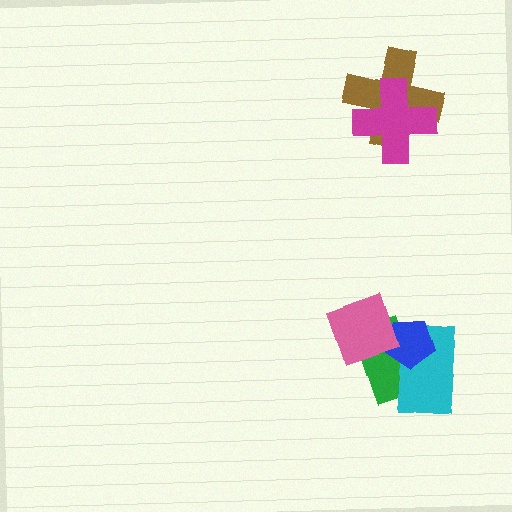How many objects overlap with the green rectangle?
3 objects overlap with the green rectangle.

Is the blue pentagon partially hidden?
Yes, it is partially covered by another shape.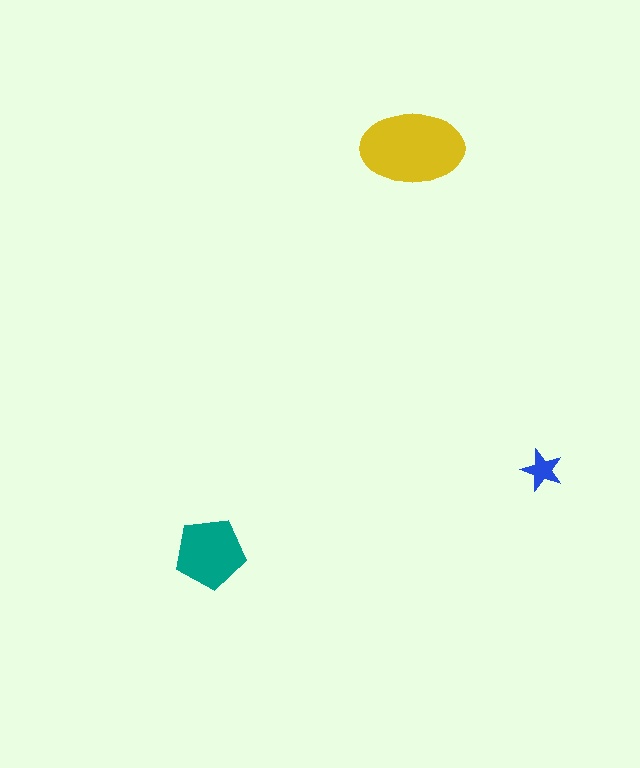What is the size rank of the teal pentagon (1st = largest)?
2nd.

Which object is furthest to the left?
The teal pentagon is leftmost.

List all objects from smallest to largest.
The blue star, the teal pentagon, the yellow ellipse.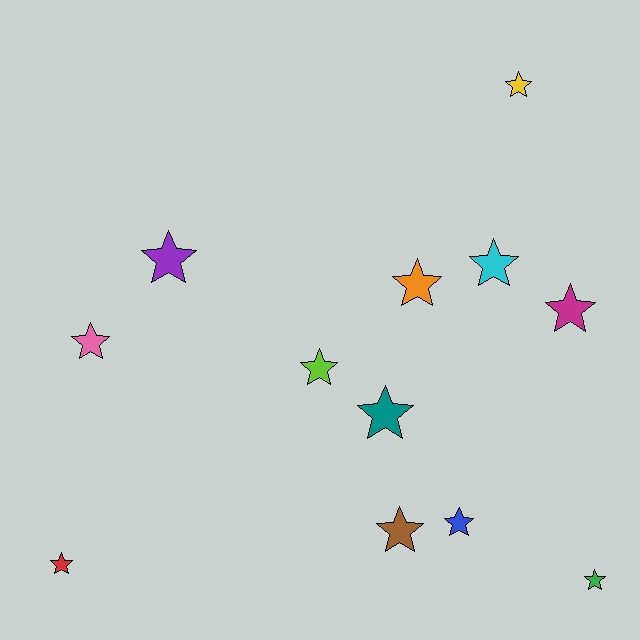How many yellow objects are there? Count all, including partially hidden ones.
There is 1 yellow object.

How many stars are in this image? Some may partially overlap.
There are 12 stars.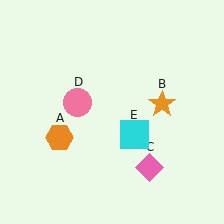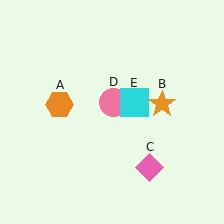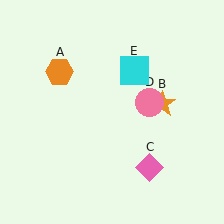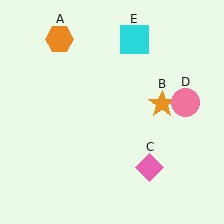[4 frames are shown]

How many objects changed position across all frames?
3 objects changed position: orange hexagon (object A), pink circle (object D), cyan square (object E).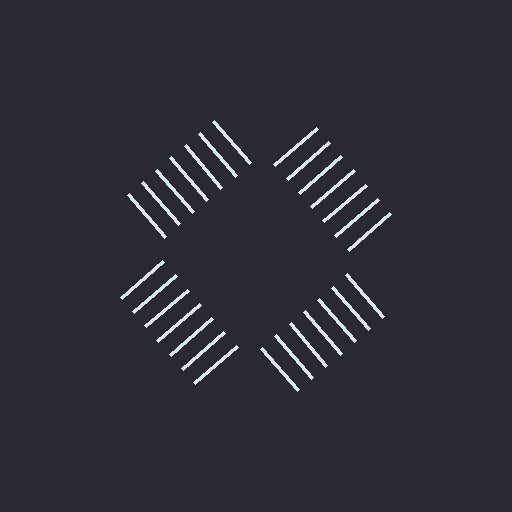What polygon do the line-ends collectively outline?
An illusory square — the line segments terminate on its edges but no continuous stroke is drawn.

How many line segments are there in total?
28 — 7 along each of the 4 edges.